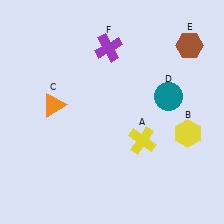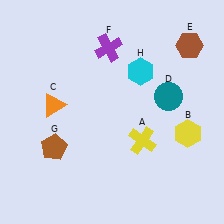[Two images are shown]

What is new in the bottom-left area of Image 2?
A brown pentagon (G) was added in the bottom-left area of Image 2.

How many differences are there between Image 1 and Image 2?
There are 2 differences between the two images.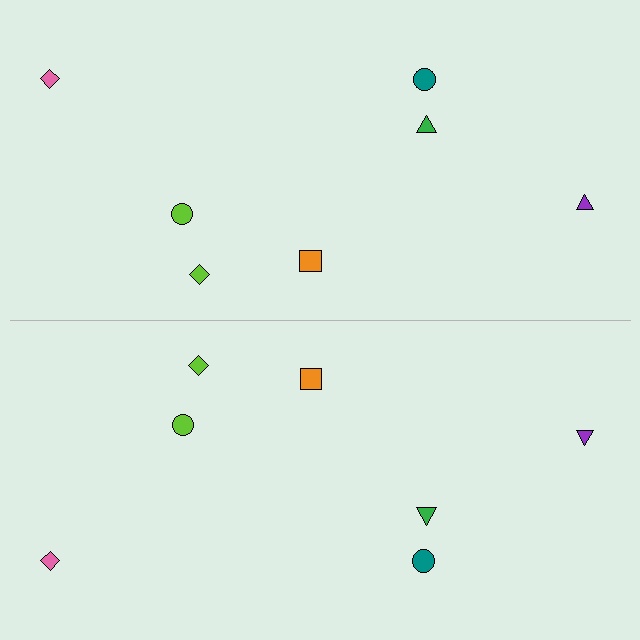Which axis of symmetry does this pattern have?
The pattern has a horizontal axis of symmetry running through the center of the image.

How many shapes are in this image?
There are 14 shapes in this image.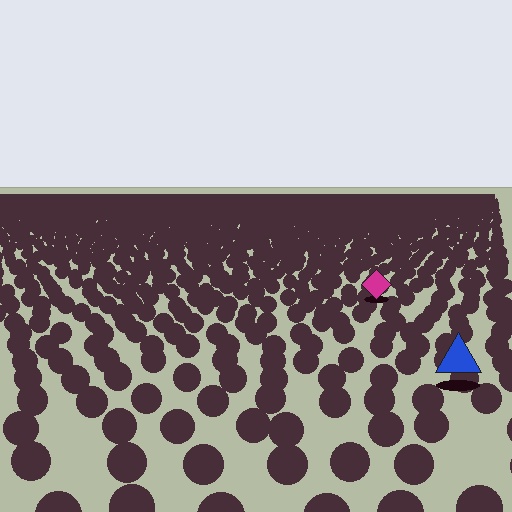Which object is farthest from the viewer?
The magenta diamond is farthest from the viewer. It appears smaller and the ground texture around it is denser.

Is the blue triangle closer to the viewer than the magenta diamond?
Yes. The blue triangle is closer — you can tell from the texture gradient: the ground texture is coarser near it.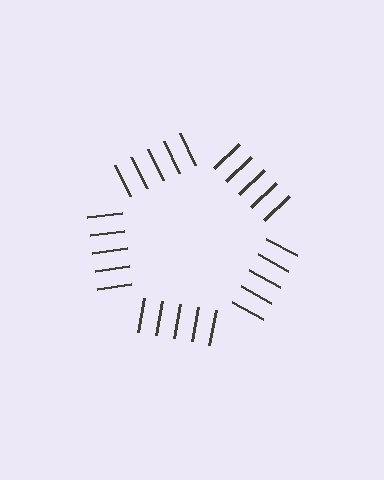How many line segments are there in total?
25 — 5 along each of the 5 edges.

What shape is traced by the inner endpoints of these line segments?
An illusory pentagon — the line segments terminate on its edges but no continuous stroke is drawn.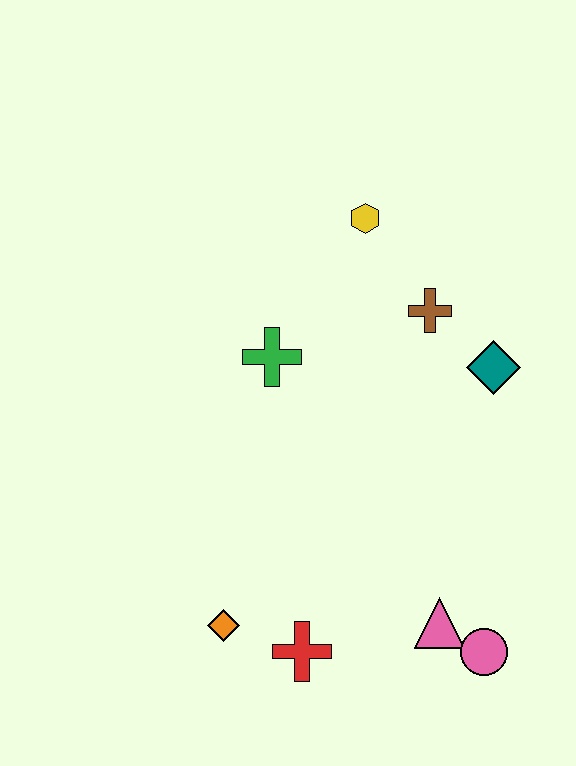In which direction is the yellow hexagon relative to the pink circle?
The yellow hexagon is above the pink circle.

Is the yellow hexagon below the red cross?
No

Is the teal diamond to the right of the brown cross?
Yes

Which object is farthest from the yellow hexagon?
The pink circle is farthest from the yellow hexagon.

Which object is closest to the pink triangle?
The pink circle is closest to the pink triangle.